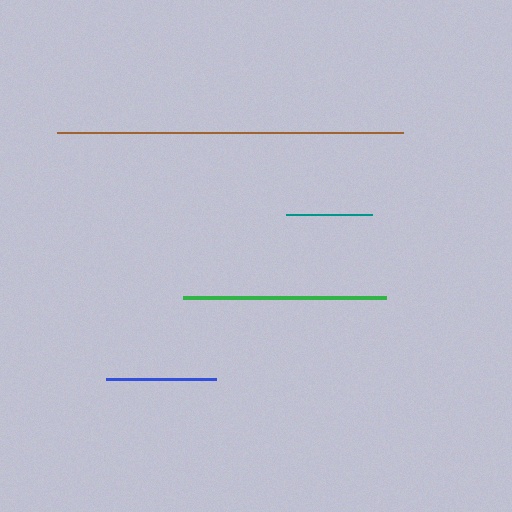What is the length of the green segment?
The green segment is approximately 203 pixels long.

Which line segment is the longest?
The brown line is the longest at approximately 346 pixels.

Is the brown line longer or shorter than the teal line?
The brown line is longer than the teal line.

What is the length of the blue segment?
The blue segment is approximately 110 pixels long.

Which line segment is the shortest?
The teal line is the shortest at approximately 86 pixels.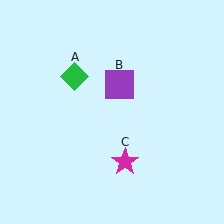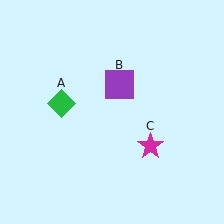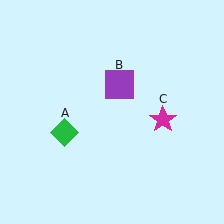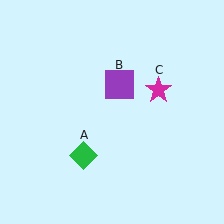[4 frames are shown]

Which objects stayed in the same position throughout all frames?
Purple square (object B) remained stationary.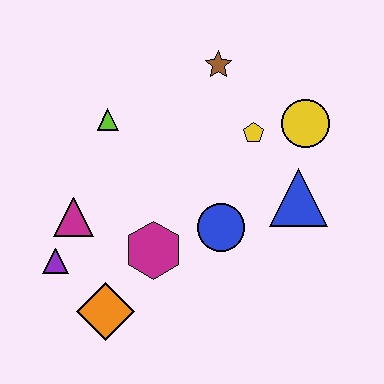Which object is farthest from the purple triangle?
The yellow circle is farthest from the purple triangle.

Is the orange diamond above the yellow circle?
No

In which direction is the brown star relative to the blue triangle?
The brown star is above the blue triangle.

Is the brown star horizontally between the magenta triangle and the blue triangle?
Yes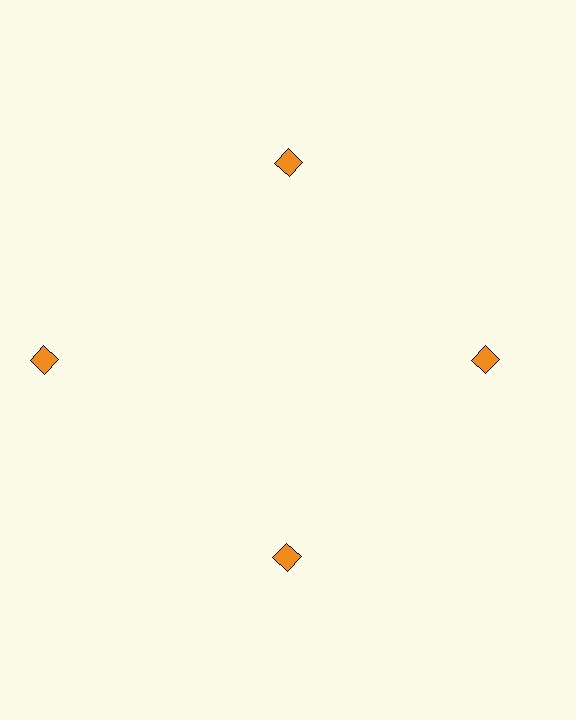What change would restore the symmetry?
The symmetry would be restored by moving it inward, back onto the ring so that all 4 diamonds sit at equal angles and equal distance from the center.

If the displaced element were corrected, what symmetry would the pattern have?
It would have 4-fold rotational symmetry — the pattern would map onto itself every 90 degrees.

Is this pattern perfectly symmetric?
No. The 4 orange diamonds are arranged in a ring, but one element near the 9 o'clock position is pushed outward from the center, breaking the 4-fold rotational symmetry.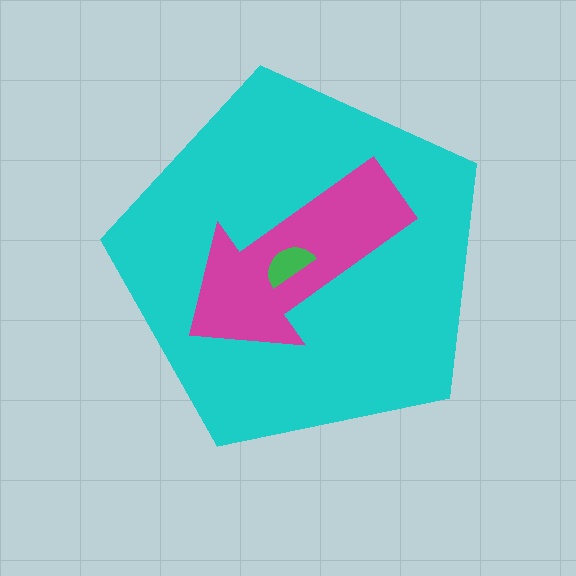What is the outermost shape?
The cyan pentagon.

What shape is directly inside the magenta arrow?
The green semicircle.